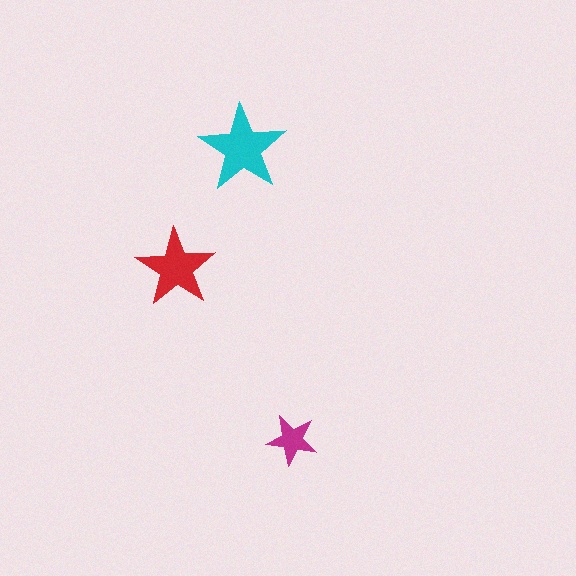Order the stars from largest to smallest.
the cyan one, the red one, the magenta one.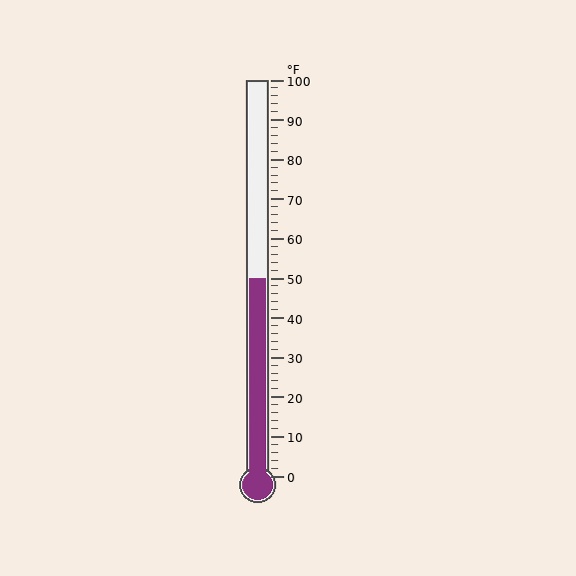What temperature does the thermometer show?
The thermometer shows approximately 50°F.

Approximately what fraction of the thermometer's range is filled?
The thermometer is filled to approximately 50% of its range.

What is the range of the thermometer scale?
The thermometer scale ranges from 0°F to 100°F.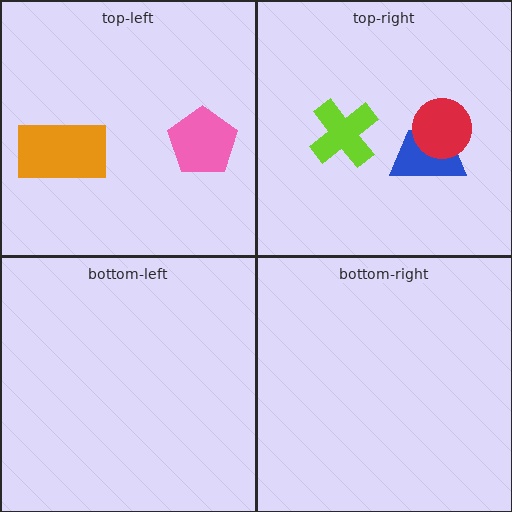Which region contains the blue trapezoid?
The top-right region.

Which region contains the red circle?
The top-right region.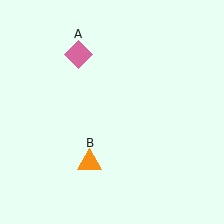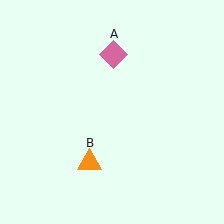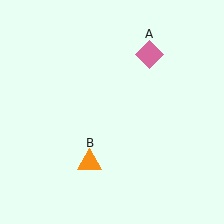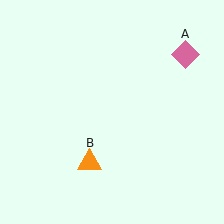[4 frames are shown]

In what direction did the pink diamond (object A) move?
The pink diamond (object A) moved right.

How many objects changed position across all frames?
1 object changed position: pink diamond (object A).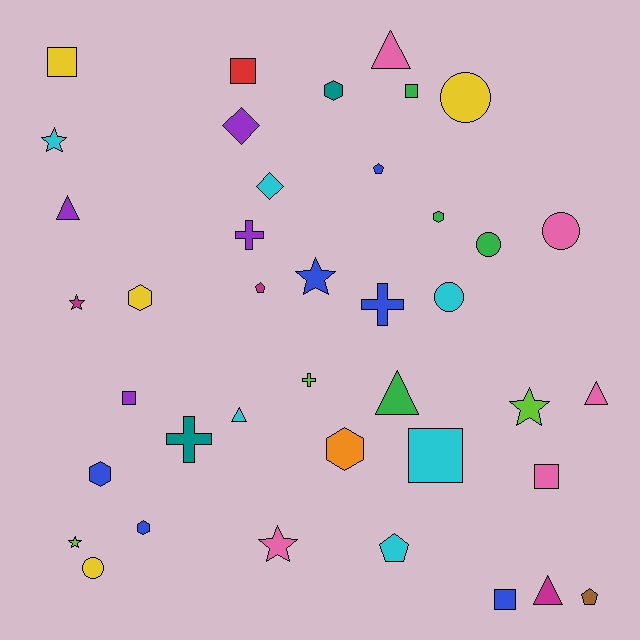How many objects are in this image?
There are 40 objects.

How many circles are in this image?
There are 5 circles.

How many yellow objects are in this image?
There are 4 yellow objects.